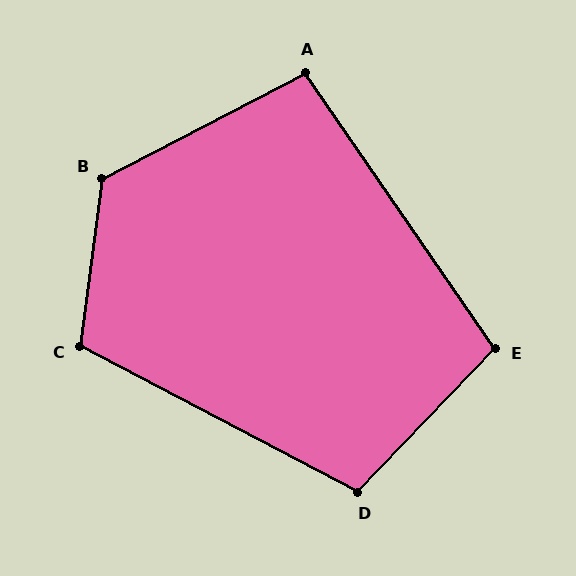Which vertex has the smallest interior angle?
A, at approximately 97 degrees.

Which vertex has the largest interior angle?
B, at approximately 125 degrees.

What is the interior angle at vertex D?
Approximately 106 degrees (obtuse).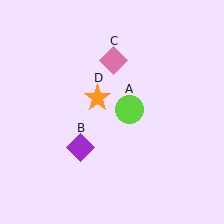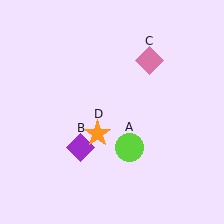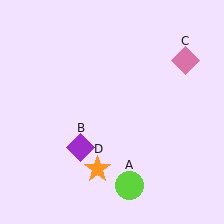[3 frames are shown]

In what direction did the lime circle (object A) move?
The lime circle (object A) moved down.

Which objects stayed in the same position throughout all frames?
Purple diamond (object B) remained stationary.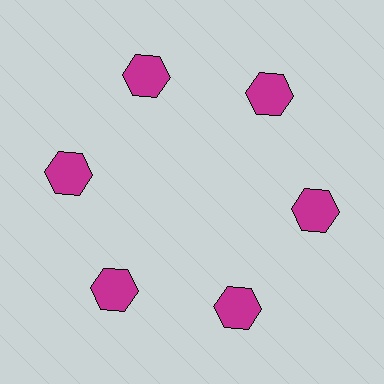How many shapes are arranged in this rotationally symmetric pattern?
There are 6 shapes, arranged in 6 groups of 1.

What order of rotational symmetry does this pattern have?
This pattern has 6-fold rotational symmetry.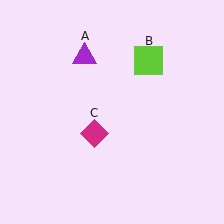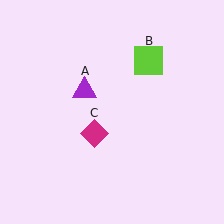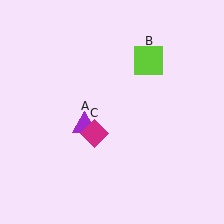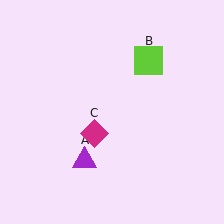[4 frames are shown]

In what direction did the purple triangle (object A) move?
The purple triangle (object A) moved down.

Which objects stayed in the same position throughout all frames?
Lime square (object B) and magenta diamond (object C) remained stationary.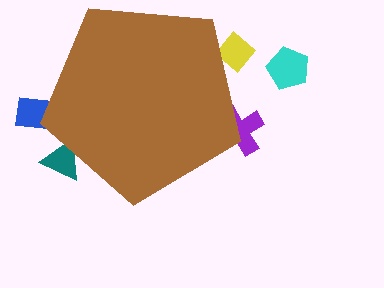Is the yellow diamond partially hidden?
Yes, the yellow diamond is partially hidden behind the brown pentagon.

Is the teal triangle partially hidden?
Yes, the teal triangle is partially hidden behind the brown pentagon.